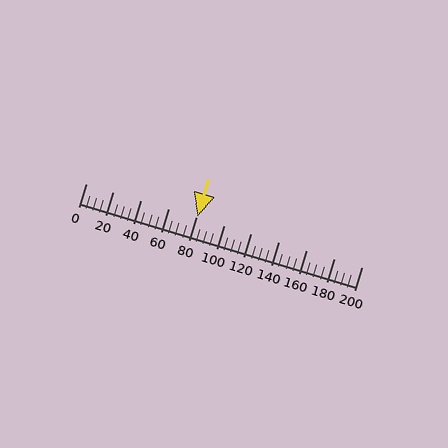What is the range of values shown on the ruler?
The ruler shows values from 0 to 200.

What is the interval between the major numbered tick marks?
The major tick marks are spaced 20 units apart.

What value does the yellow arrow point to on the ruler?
The yellow arrow points to approximately 81.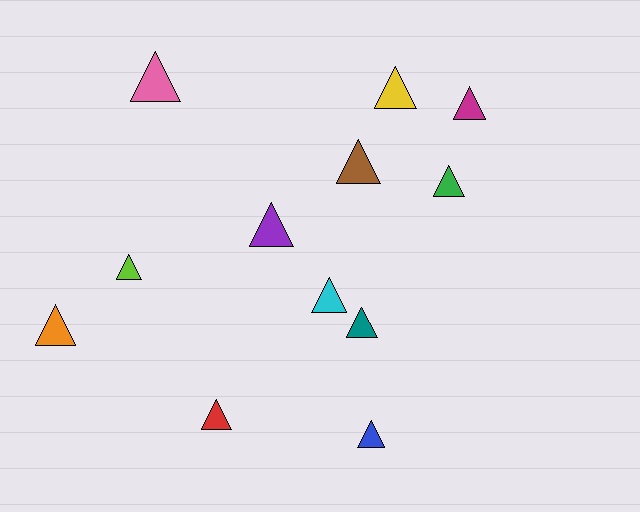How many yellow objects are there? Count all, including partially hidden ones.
There is 1 yellow object.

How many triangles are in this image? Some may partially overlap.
There are 12 triangles.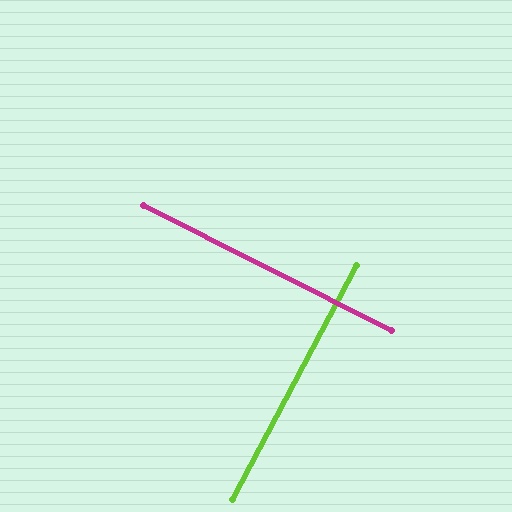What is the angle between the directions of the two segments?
Approximately 89 degrees.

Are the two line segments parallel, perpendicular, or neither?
Perpendicular — they meet at approximately 89°.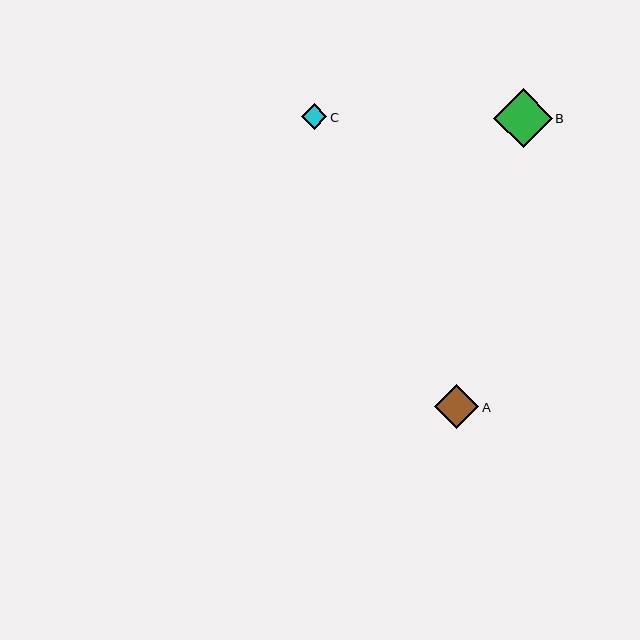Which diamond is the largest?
Diamond B is the largest with a size of approximately 59 pixels.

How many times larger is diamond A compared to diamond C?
Diamond A is approximately 1.7 times the size of diamond C.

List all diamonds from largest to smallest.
From largest to smallest: B, A, C.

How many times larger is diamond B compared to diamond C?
Diamond B is approximately 2.3 times the size of diamond C.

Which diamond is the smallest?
Diamond C is the smallest with a size of approximately 26 pixels.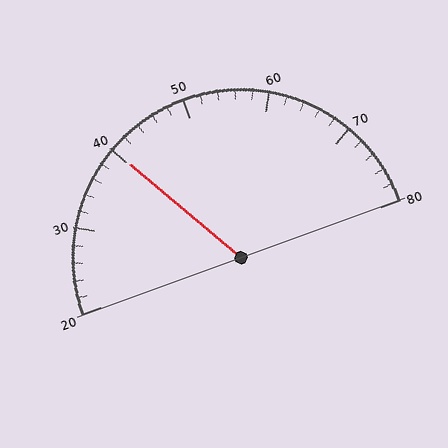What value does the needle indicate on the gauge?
The needle indicates approximately 40.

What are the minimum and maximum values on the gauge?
The gauge ranges from 20 to 80.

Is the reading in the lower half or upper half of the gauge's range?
The reading is in the lower half of the range (20 to 80).